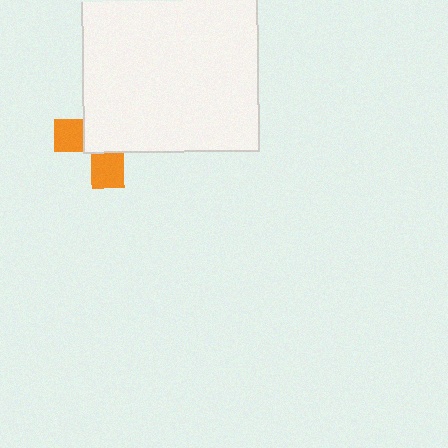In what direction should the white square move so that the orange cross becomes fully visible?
The white square should move toward the upper-right. That is the shortest direction to clear the overlap and leave the orange cross fully visible.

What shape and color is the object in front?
The object in front is a white square.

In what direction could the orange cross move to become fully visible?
The orange cross could move toward the lower-left. That would shift it out from behind the white square entirely.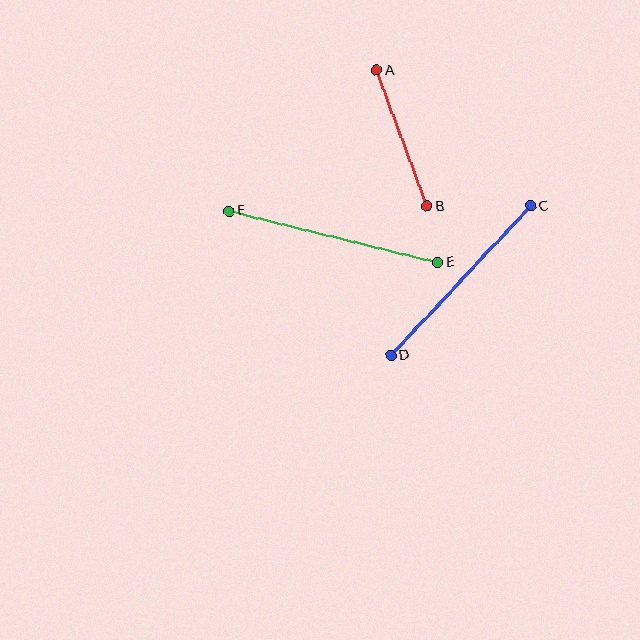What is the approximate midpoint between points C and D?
The midpoint is at approximately (461, 281) pixels.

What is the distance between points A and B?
The distance is approximately 145 pixels.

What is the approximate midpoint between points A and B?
The midpoint is at approximately (402, 138) pixels.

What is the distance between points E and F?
The distance is approximately 215 pixels.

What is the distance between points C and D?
The distance is approximately 205 pixels.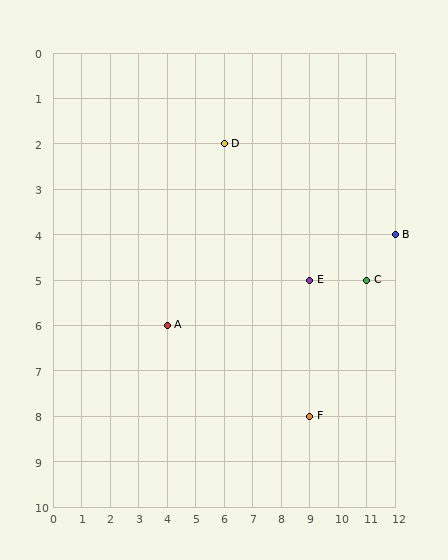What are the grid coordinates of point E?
Point E is at grid coordinates (9, 5).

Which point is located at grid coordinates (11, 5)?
Point C is at (11, 5).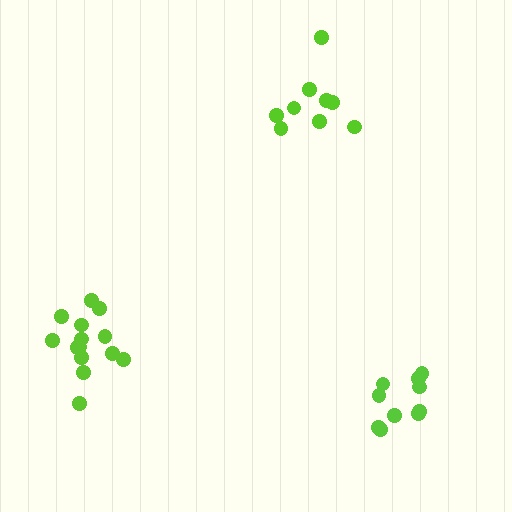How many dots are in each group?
Group 1: 9 dots, Group 2: 10 dots, Group 3: 14 dots (33 total).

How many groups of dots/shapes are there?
There are 3 groups.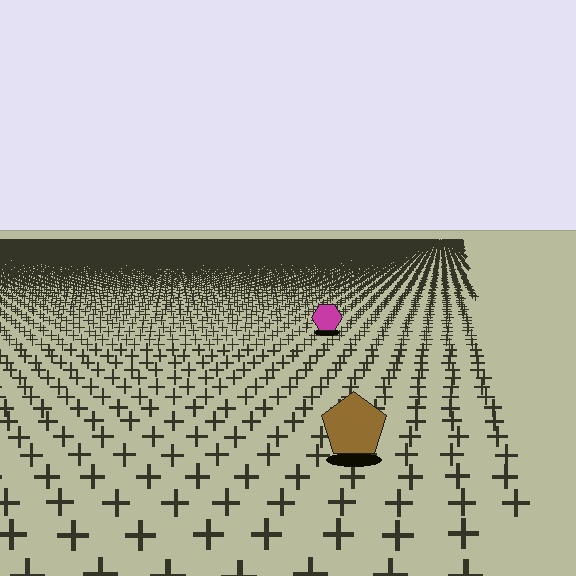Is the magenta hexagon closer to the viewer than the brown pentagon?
No. The brown pentagon is closer — you can tell from the texture gradient: the ground texture is coarser near it.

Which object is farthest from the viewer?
The magenta hexagon is farthest from the viewer. It appears smaller and the ground texture around it is denser.